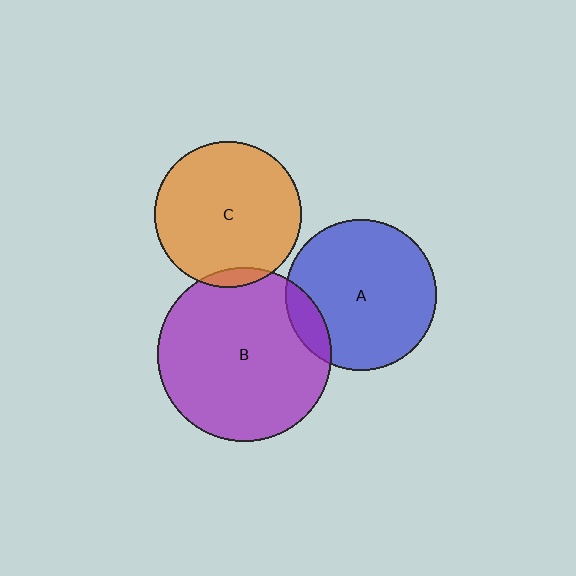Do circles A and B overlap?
Yes.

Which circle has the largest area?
Circle B (purple).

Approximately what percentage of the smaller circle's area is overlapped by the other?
Approximately 10%.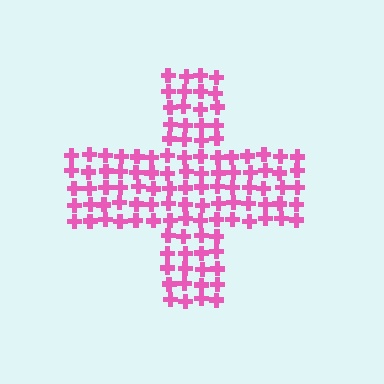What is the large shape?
The large shape is a cross.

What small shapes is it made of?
It is made of small crosses.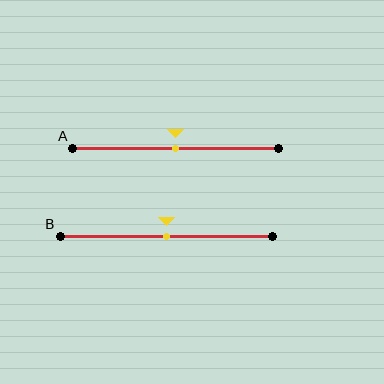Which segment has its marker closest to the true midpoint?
Segment A has its marker closest to the true midpoint.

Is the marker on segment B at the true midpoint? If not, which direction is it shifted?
Yes, the marker on segment B is at the true midpoint.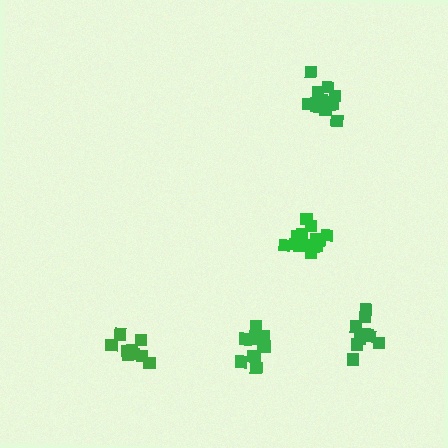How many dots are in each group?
Group 1: 10 dots, Group 2: 10 dots, Group 3: 14 dots, Group 4: 10 dots, Group 5: 13 dots (57 total).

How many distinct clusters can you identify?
There are 5 distinct clusters.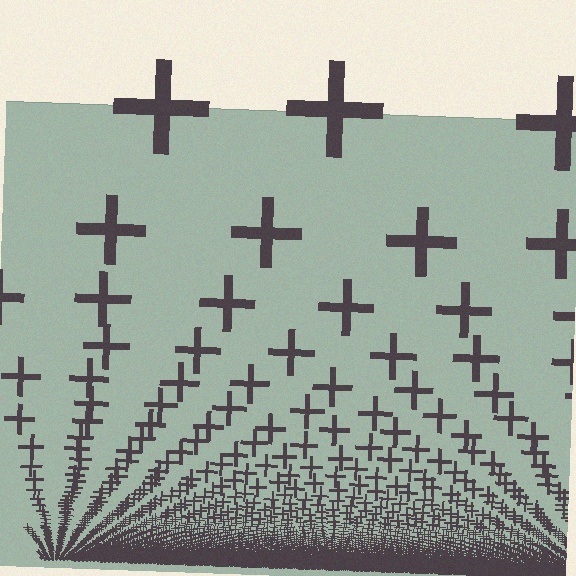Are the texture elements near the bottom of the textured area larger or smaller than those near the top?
Smaller. The gradient is inverted — elements near the bottom are smaller and denser.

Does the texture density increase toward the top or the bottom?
Density increases toward the bottom.